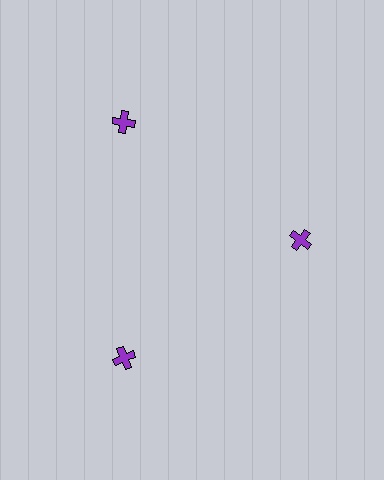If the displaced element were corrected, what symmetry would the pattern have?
It would have 3-fold rotational symmetry — the pattern would map onto itself every 120 degrees.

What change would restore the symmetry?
The symmetry would be restored by moving it outward, back onto the ring so that all 3 crosses sit at equal angles and equal distance from the center.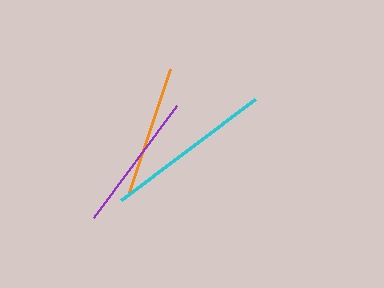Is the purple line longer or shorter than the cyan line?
The cyan line is longer than the purple line.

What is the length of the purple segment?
The purple segment is approximately 139 pixels long.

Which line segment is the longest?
The cyan line is the longest at approximately 168 pixels.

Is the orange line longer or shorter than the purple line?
The purple line is longer than the orange line.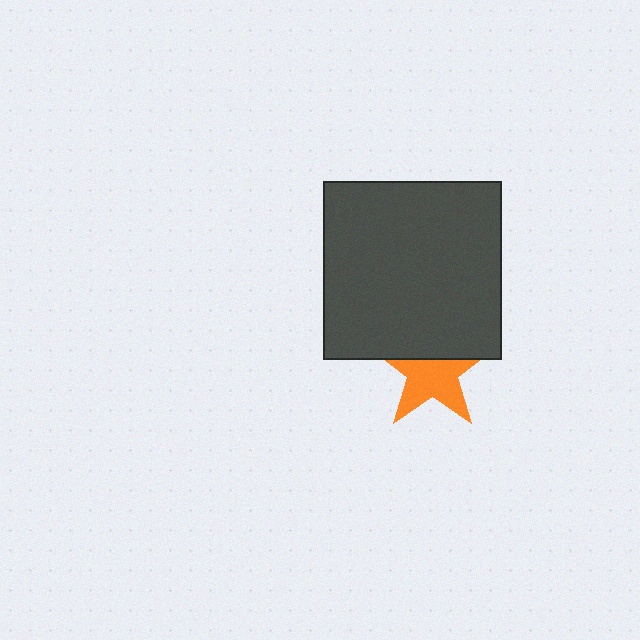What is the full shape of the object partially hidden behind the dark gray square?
The partially hidden object is an orange star.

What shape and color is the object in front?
The object in front is a dark gray square.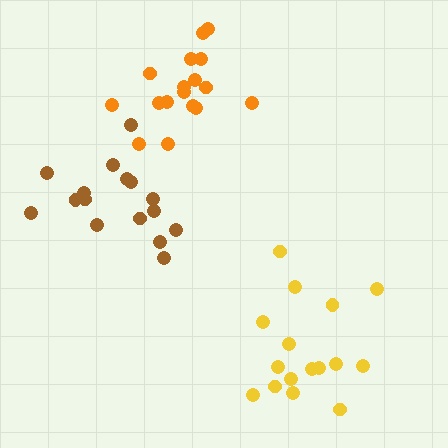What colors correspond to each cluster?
The clusters are colored: yellow, brown, orange.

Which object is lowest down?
The yellow cluster is bottommost.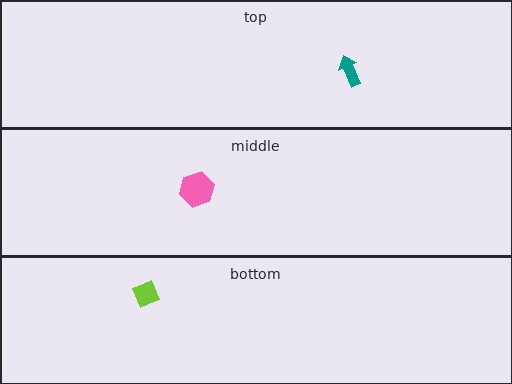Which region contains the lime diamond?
The bottom region.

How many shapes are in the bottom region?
1.